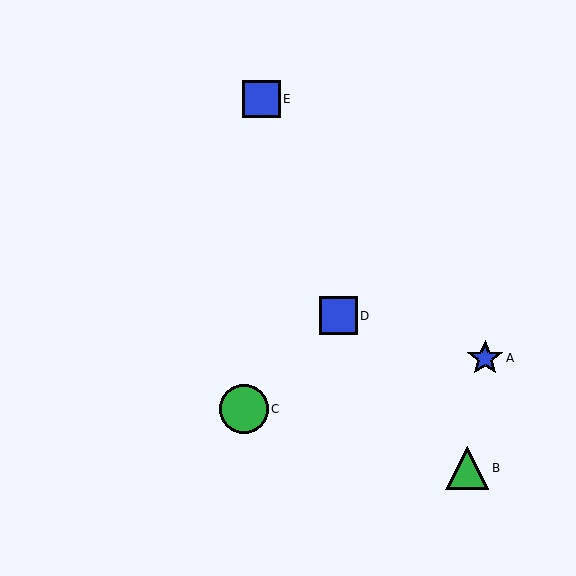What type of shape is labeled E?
Shape E is a blue square.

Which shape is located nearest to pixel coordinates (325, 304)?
The blue square (labeled D) at (339, 316) is nearest to that location.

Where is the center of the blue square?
The center of the blue square is at (261, 99).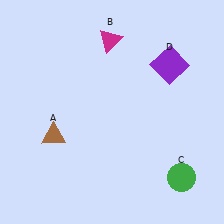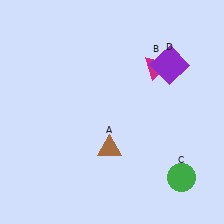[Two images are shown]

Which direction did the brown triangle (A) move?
The brown triangle (A) moved right.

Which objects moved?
The objects that moved are: the brown triangle (A), the magenta triangle (B).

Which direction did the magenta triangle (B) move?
The magenta triangle (B) moved right.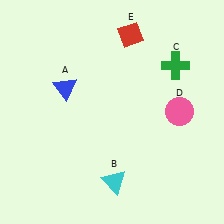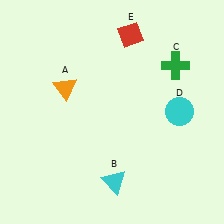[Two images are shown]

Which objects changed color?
A changed from blue to orange. D changed from pink to cyan.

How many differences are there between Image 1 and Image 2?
There are 2 differences between the two images.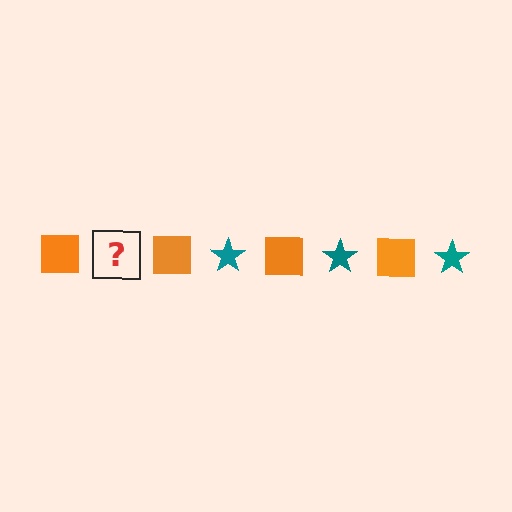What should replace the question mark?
The question mark should be replaced with a teal star.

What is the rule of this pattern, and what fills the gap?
The rule is that the pattern alternates between orange square and teal star. The gap should be filled with a teal star.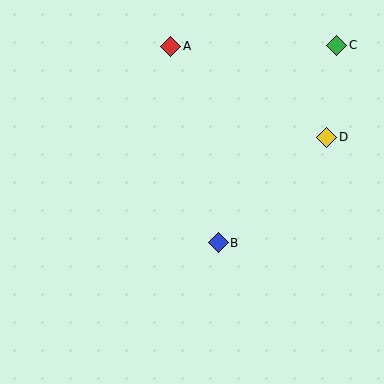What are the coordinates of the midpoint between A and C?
The midpoint between A and C is at (254, 46).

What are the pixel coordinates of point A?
Point A is at (171, 46).